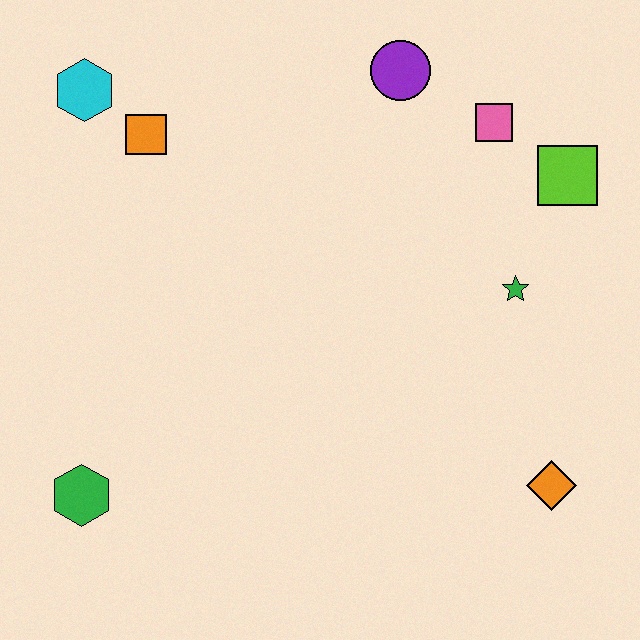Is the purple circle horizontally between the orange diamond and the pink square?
No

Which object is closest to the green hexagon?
The orange square is closest to the green hexagon.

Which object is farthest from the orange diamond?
The cyan hexagon is farthest from the orange diamond.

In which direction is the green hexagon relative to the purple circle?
The green hexagon is below the purple circle.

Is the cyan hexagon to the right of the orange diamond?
No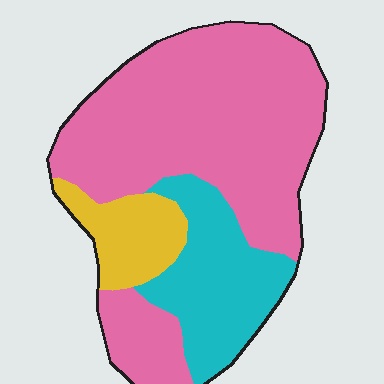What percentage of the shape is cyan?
Cyan takes up about one quarter (1/4) of the shape.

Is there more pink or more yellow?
Pink.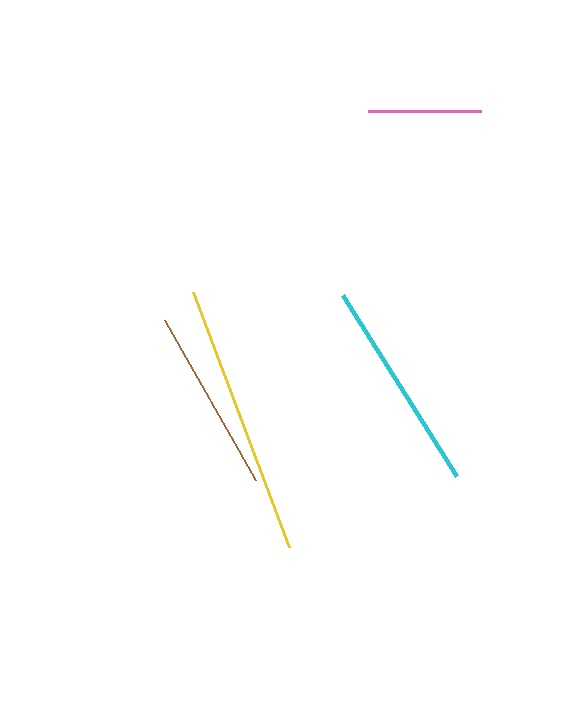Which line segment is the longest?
The yellow line is the longest at approximately 272 pixels.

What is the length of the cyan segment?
The cyan segment is approximately 214 pixels long.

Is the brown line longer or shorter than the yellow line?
The yellow line is longer than the brown line.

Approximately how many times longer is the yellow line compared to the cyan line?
The yellow line is approximately 1.3 times the length of the cyan line.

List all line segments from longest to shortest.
From longest to shortest: yellow, cyan, brown, pink.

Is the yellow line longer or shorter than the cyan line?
The yellow line is longer than the cyan line.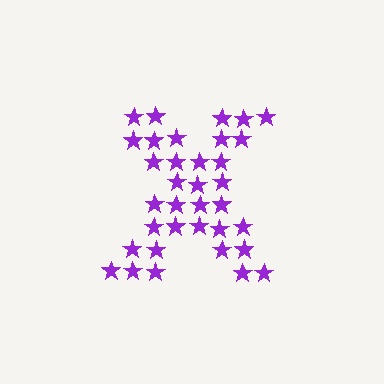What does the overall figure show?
The overall figure shows the letter X.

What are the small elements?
The small elements are stars.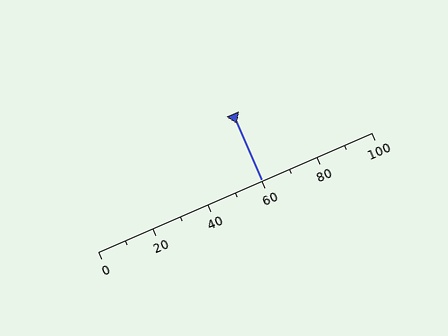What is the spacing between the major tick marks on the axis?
The major ticks are spaced 20 apart.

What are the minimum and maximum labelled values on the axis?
The axis runs from 0 to 100.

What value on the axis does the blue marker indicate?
The marker indicates approximately 60.